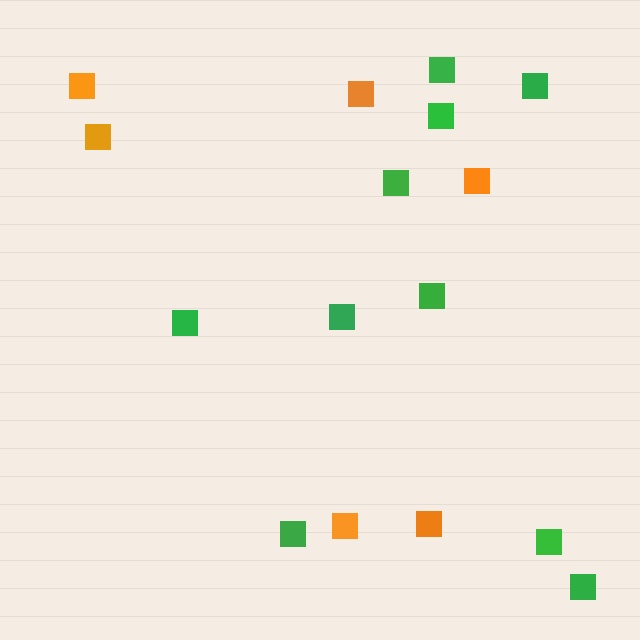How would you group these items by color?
There are 2 groups: one group of orange squares (6) and one group of green squares (10).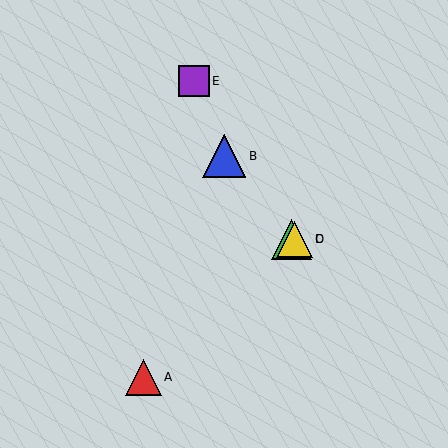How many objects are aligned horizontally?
2 objects (C, D) are aligned horizontally.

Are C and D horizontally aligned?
Yes, both are at y≈239.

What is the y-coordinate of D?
Object D is at y≈239.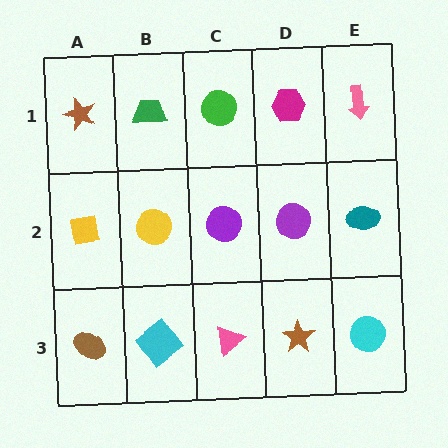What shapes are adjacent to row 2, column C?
A green circle (row 1, column C), a pink triangle (row 3, column C), a yellow circle (row 2, column B), a purple circle (row 2, column D).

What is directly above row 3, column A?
A yellow square.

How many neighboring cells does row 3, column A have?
2.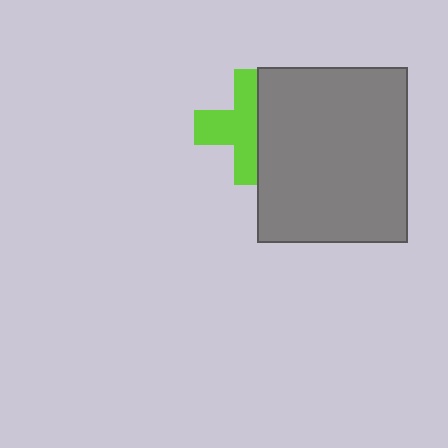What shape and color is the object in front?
The object in front is a gray rectangle.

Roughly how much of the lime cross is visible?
About half of it is visible (roughly 60%).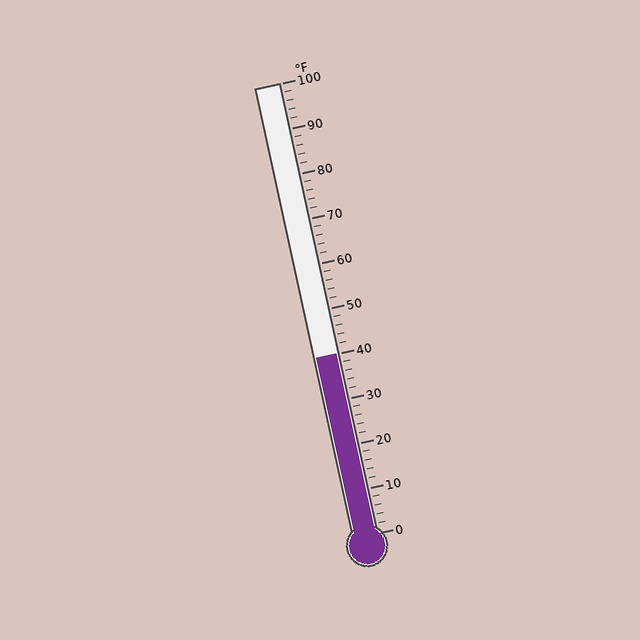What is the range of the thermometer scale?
The thermometer scale ranges from 0°F to 100°F.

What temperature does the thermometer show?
The thermometer shows approximately 40°F.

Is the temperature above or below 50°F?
The temperature is below 50°F.